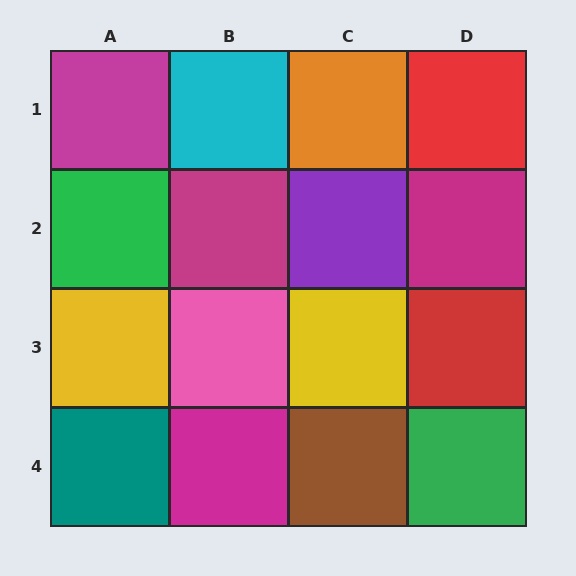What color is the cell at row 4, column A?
Teal.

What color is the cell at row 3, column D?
Red.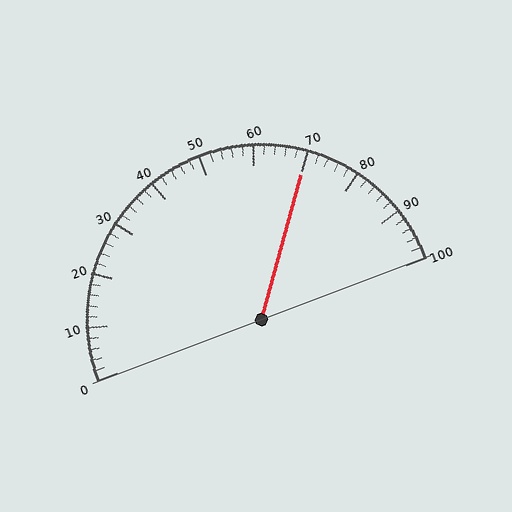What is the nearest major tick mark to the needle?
The nearest major tick mark is 70.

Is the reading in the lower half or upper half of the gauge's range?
The reading is in the upper half of the range (0 to 100).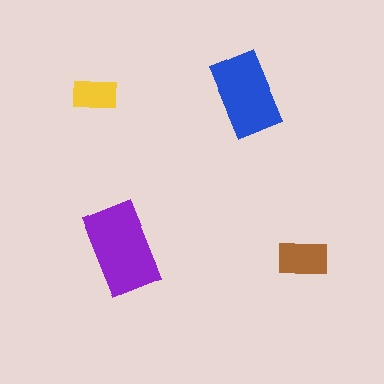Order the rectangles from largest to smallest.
the purple one, the blue one, the brown one, the yellow one.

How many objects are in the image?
There are 4 objects in the image.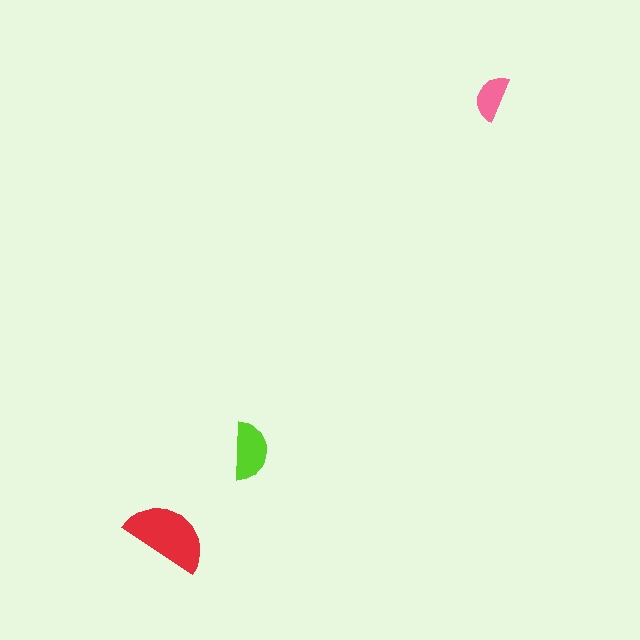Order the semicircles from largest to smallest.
the red one, the lime one, the pink one.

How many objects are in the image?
There are 3 objects in the image.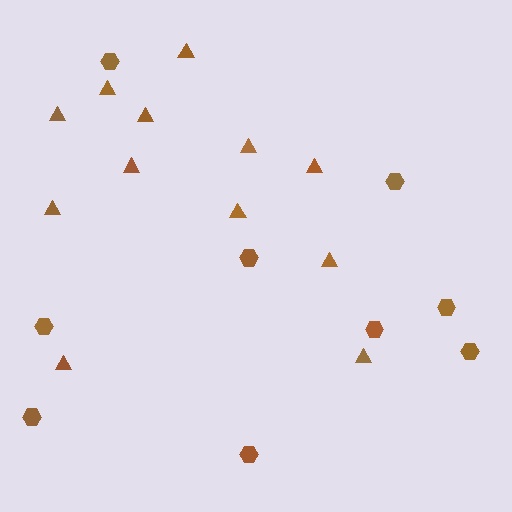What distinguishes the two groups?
There are 2 groups: one group of hexagons (9) and one group of triangles (12).